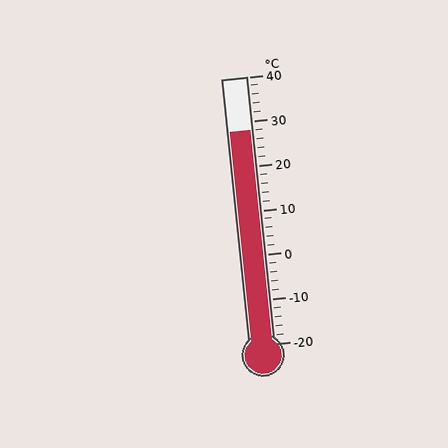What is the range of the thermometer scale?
The thermometer scale ranges from -20°C to 40°C.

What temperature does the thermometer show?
The thermometer shows approximately 28°C.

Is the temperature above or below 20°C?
The temperature is above 20°C.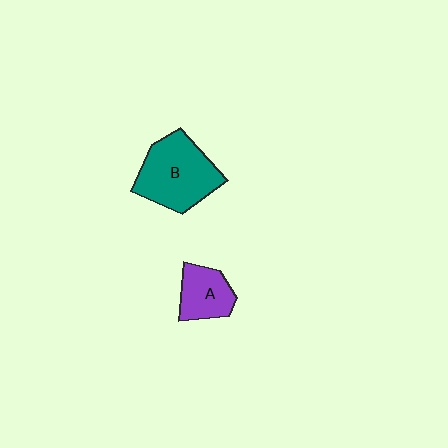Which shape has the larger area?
Shape B (teal).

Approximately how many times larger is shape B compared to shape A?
Approximately 1.8 times.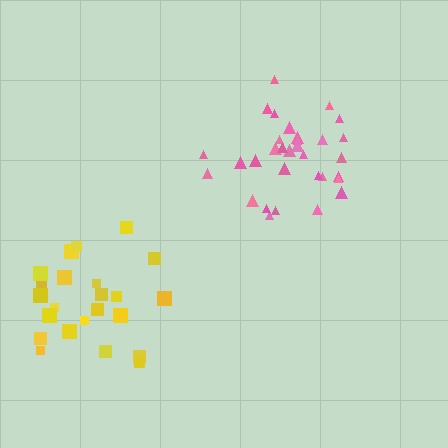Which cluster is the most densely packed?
Pink.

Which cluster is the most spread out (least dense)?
Yellow.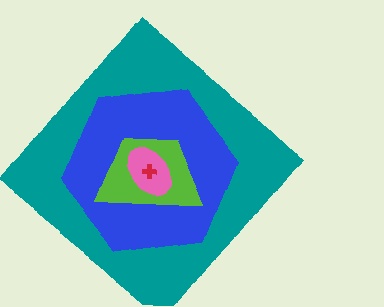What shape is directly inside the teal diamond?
The blue hexagon.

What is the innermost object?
The red cross.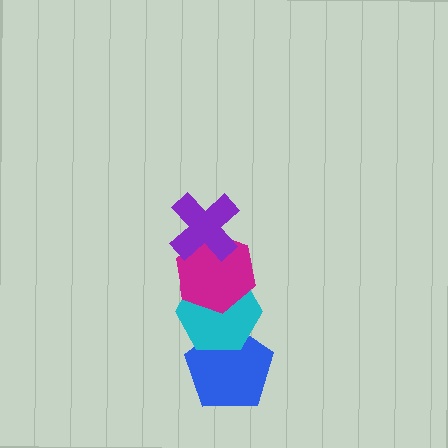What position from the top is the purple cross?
The purple cross is 1st from the top.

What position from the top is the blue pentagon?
The blue pentagon is 4th from the top.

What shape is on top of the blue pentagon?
The cyan hexagon is on top of the blue pentagon.